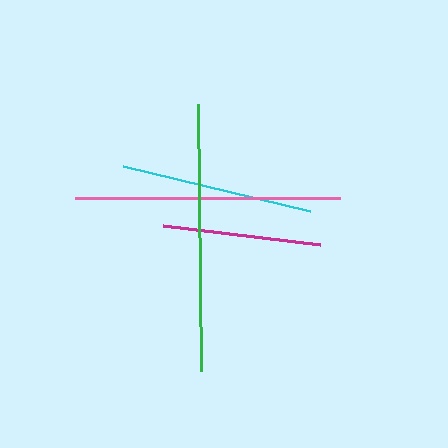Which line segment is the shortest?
The magenta line is the shortest at approximately 158 pixels.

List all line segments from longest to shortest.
From longest to shortest: green, pink, cyan, magenta.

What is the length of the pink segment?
The pink segment is approximately 265 pixels long.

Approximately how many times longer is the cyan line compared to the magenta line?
The cyan line is approximately 1.2 times the length of the magenta line.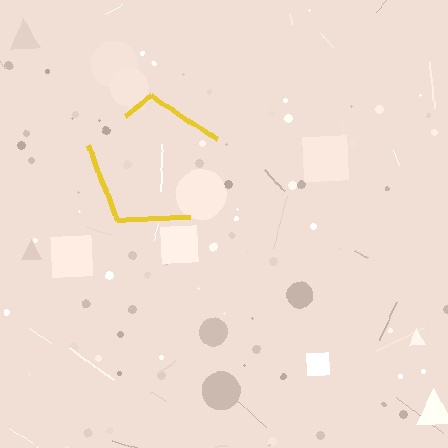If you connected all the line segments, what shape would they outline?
They would outline a pentagon.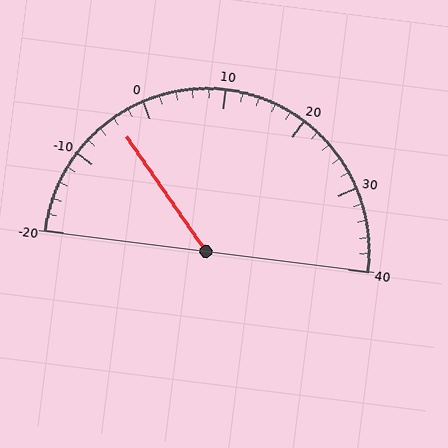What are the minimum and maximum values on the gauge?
The gauge ranges from -20 to 40.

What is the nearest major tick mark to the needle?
The nearest major tick mark is 0.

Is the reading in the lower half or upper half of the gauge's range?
The reading is in the lower half of the range (-20 to 40).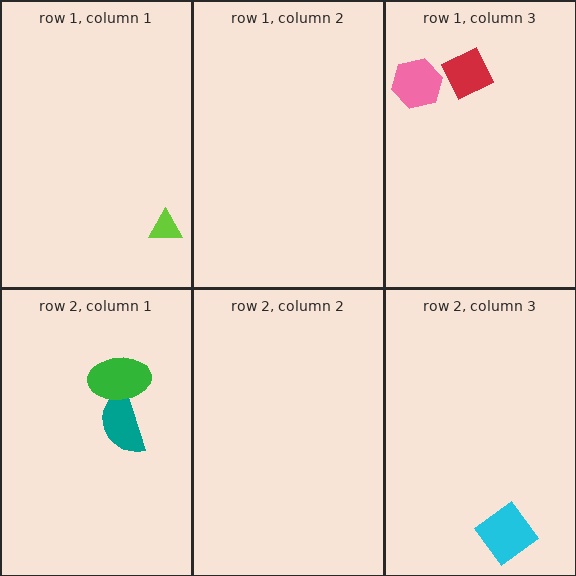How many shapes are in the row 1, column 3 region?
2.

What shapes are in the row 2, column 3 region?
The cyan diamond.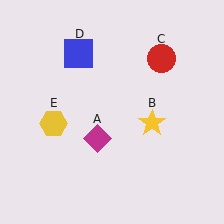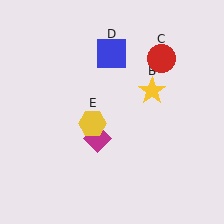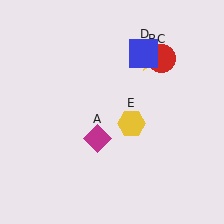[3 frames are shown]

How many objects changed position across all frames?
3 objects changed position: yellow star (object B), blue square (object D), yellow hexagon (object E).